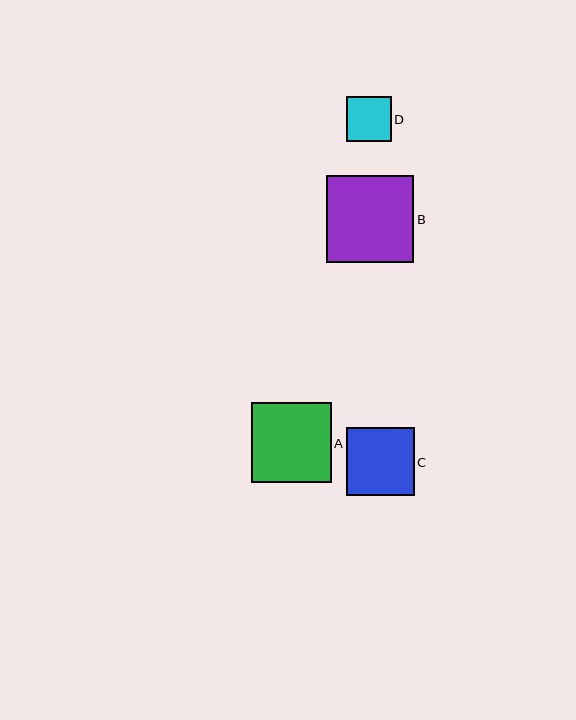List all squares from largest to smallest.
From largest to smallest: B, A, C, D.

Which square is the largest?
Square B is the largest with a size of approximately 88 pixels.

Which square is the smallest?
Square D is the smallest with a size of approximately 45 pixels.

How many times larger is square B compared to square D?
Square B is approximately 1.9 times the size of square D.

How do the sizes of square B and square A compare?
Square B and square A are approximately the same size.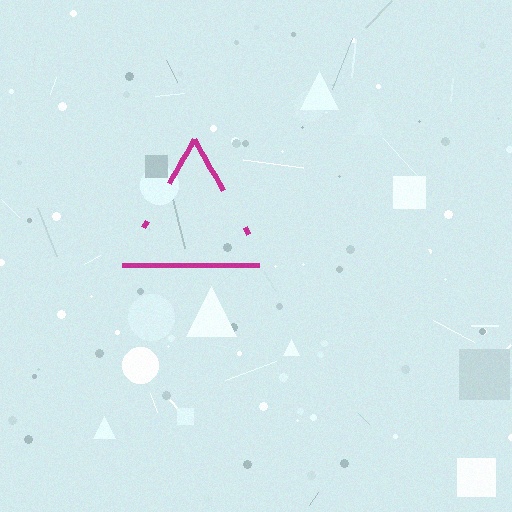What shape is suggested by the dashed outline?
The dashed outline suggests a triangle.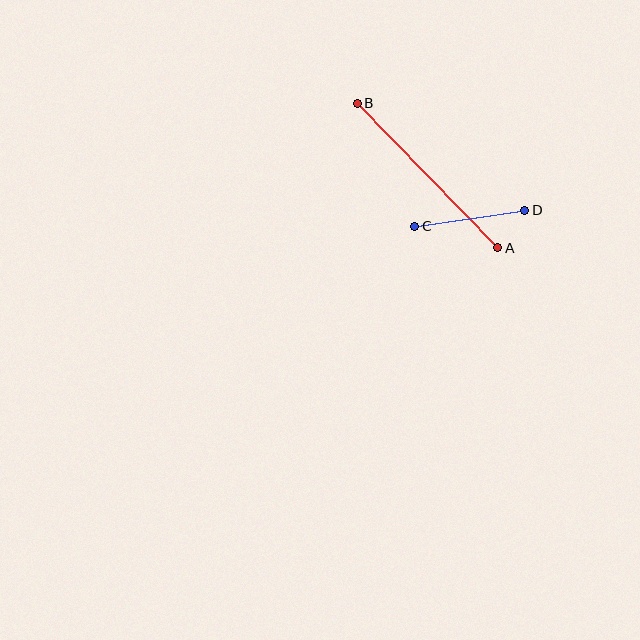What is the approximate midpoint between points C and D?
The midpoint is at approximately (470, 218) pixels.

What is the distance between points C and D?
The distance is approximately 111 pixels.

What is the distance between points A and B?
The distance is approximately 202 pixels.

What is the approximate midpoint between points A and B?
The midpoint is at approximately (428, 175) pixels.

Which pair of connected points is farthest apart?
Points A and B are farthest apart.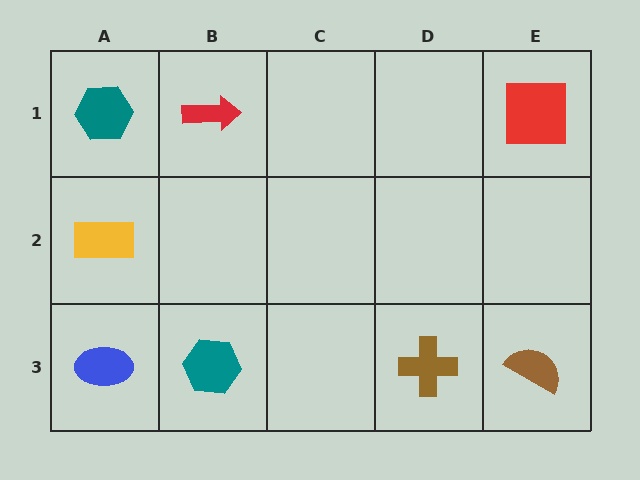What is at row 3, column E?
A brown semicircle.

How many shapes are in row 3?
4 shapes.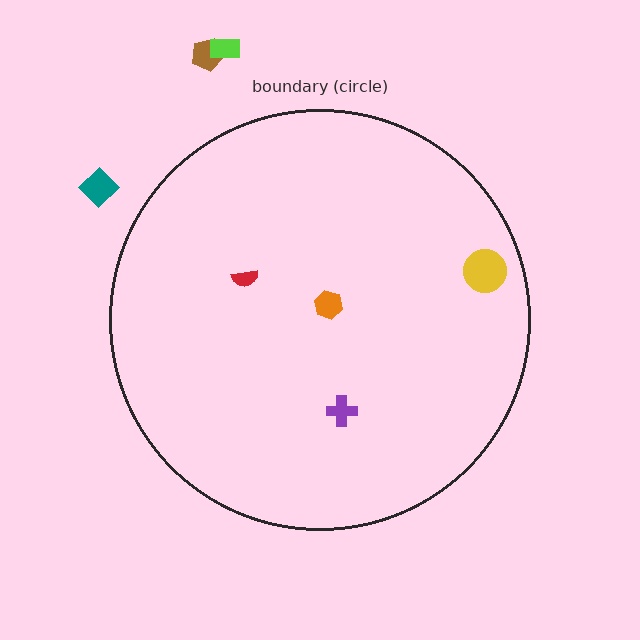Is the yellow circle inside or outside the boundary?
Inside.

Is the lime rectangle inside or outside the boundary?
Outside.